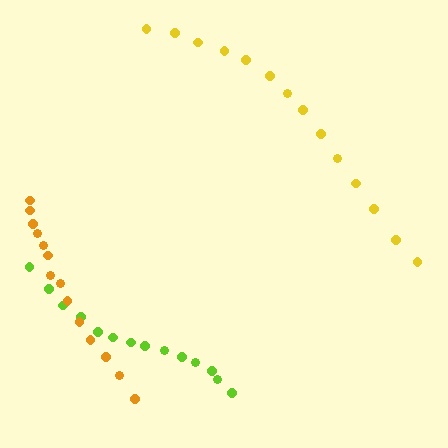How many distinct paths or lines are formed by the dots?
There are 3 distinct paths.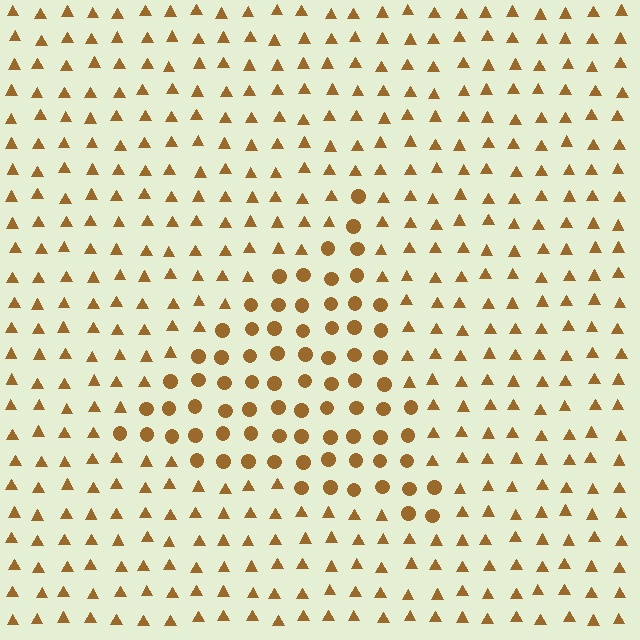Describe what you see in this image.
The image is filled with small brown elements arranged in a uniform grid. A triangle-shaped region contains circles, while the surrounding area contains triangles. The boundary is defined purely by the change in element shape.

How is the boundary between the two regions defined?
The boundary is defined by a change in element shape: circles inside vs. triangles outside. All elements share the same color and spacing.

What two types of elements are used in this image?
The image uses circles inside the triangle region and triangles outside it.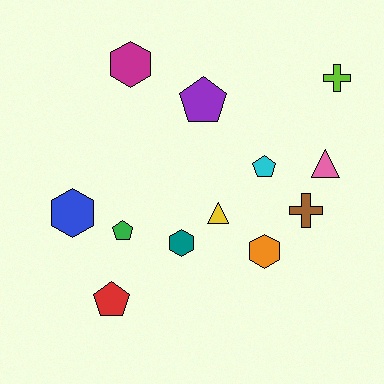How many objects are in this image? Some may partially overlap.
There are 12 objects.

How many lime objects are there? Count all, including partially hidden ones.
There is 1 lime object.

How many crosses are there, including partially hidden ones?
There are 2 crosses.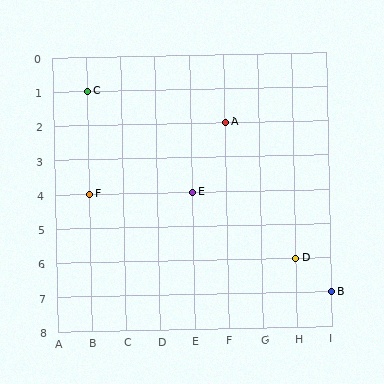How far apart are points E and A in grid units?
Points E and A are 1 column and 2 rows apart (about 2.2 grid units diagonally).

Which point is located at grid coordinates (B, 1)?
Point C is at (B, 1).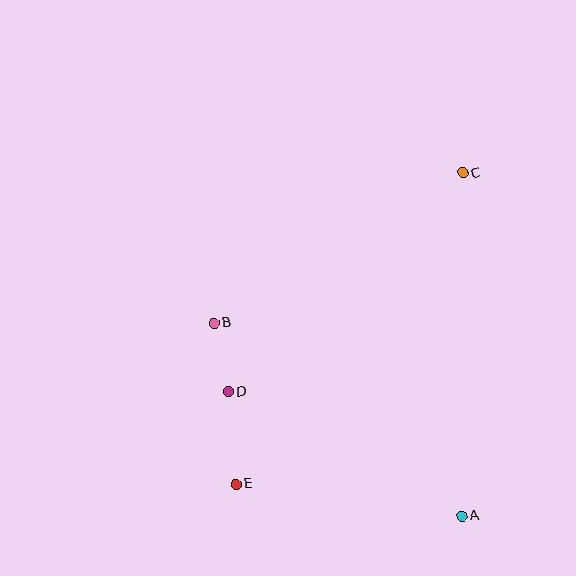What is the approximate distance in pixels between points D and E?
The distance between D and E is approximately 93 pixels.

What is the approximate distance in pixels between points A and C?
The distance between A and C is approximately 343 pixels.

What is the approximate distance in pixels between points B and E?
The distance between B and E is approximately 163 pixels.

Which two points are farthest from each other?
Points C and E are farthest from each other.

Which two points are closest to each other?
Points B and D are closest to each other.